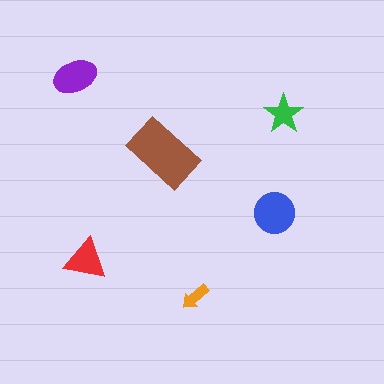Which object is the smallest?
The orange arrow.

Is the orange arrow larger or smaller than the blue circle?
Smaller.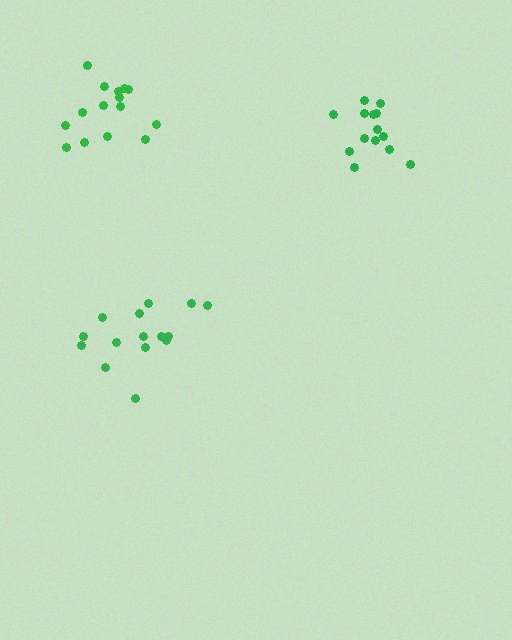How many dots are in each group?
Group 1: 14 dots, Group 2: 15 dots, Group 3: 15 dots (44 total).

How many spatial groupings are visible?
There are 3 spatial groupings.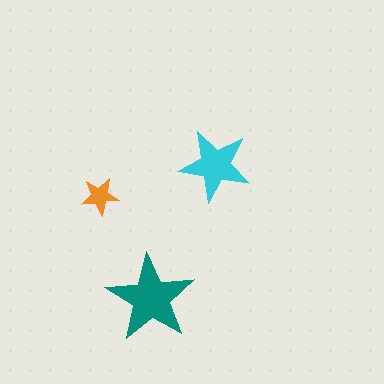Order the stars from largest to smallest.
the teal one, the cyan one, the orange one.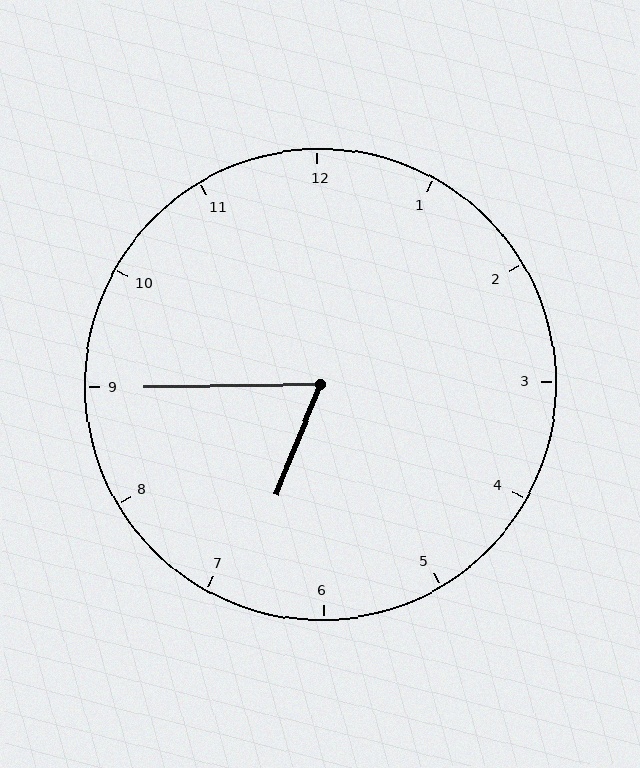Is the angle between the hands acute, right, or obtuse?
It is acute.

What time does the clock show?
6:45.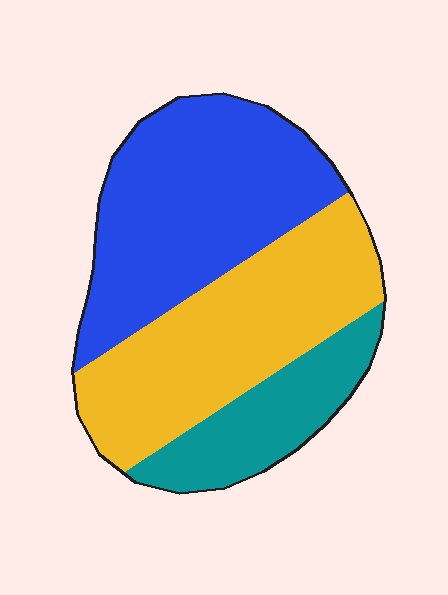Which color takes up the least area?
Teal, at roughly 20%.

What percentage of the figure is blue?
Blue covers 42% of the figure.